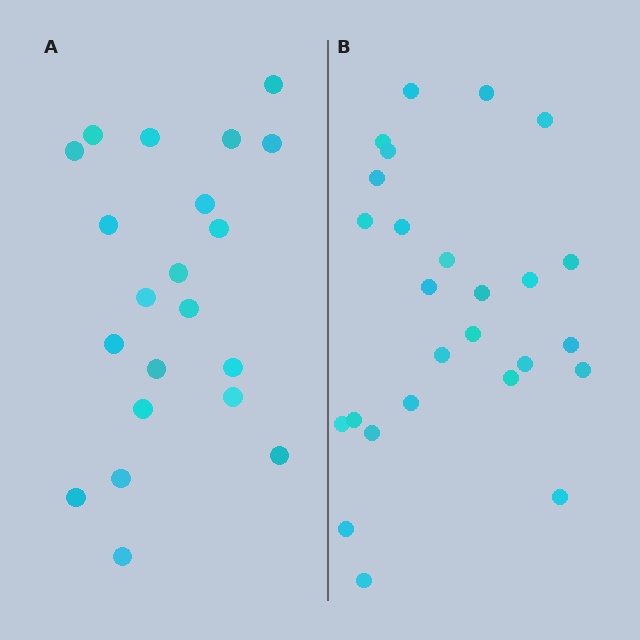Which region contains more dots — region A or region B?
Region B (the right region) has more dots.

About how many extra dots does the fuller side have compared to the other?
Region B has about 5 more dots than region A.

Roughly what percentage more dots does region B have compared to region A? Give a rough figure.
About 25% more.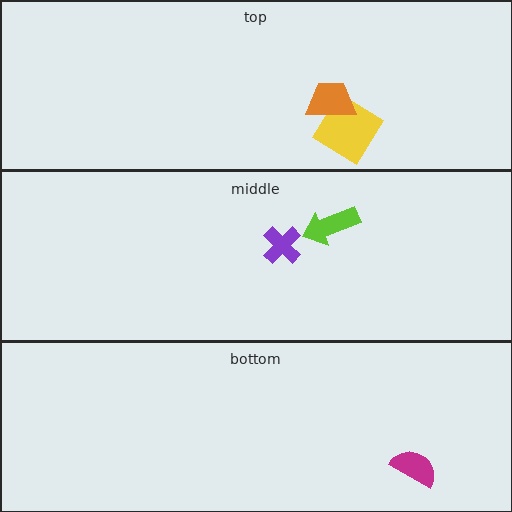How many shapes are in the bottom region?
1.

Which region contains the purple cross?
The middle region.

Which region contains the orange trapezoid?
The top region.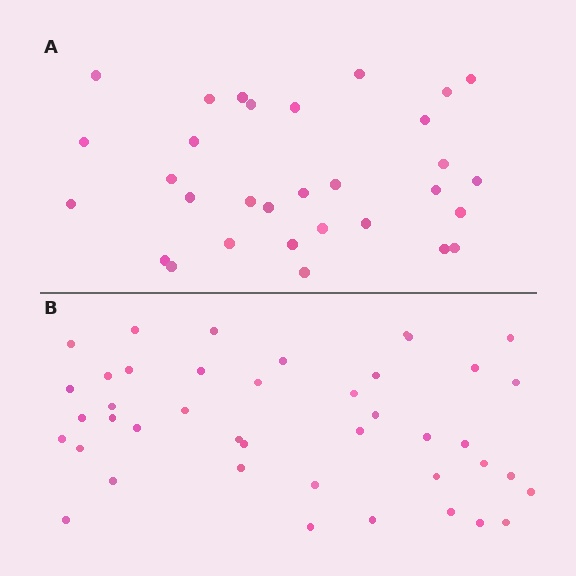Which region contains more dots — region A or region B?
Region B (the bottom region) has more dots.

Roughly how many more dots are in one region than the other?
Region B has roughly 12 or so more dots than region A.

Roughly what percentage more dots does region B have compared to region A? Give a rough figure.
About 35% more.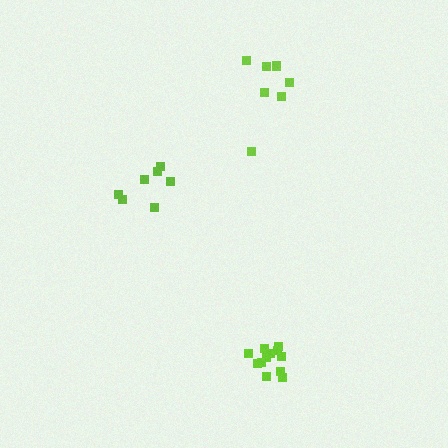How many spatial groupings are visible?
There are 3 spatial groupings.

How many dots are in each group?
Group 1: 12 dots, Group 2: 7 dots, Group 3: 7 dots (26 total).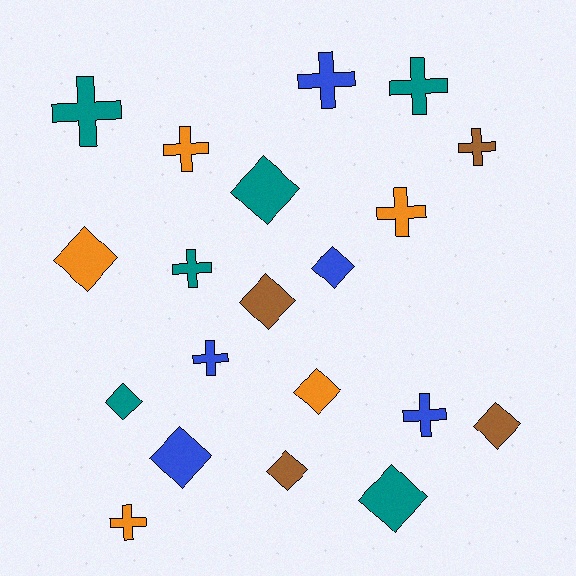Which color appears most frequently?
Teal, with 6 objects.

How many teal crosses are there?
There are 3 teal crosses.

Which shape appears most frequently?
Diamond, with 10 objects.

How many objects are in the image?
There are 20 objects.